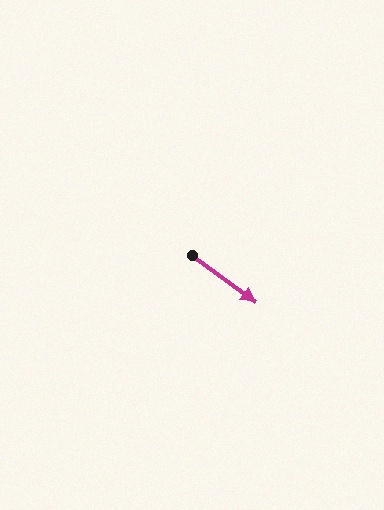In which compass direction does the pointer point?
Southeast.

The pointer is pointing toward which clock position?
Roughly 4 o'clock.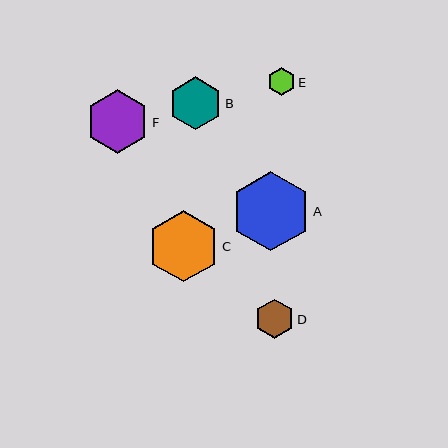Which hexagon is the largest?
Hexagon A is the largest with a size of approximately 79 pixels.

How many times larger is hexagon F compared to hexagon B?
Hexagon F is approximately 1.2 times the size of hexagon B.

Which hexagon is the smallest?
Hexagon E is the smallest with a size of approximately 28 pixels.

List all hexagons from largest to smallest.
From largest to smallest: A, C, F, B, D, E.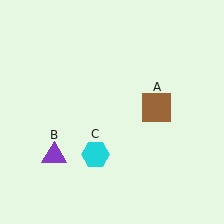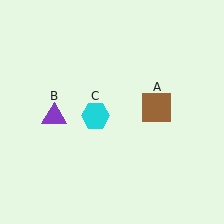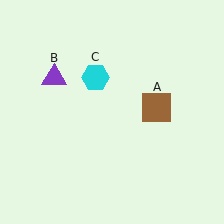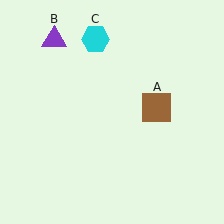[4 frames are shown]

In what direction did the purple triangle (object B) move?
The purple triangle (object B) moved up.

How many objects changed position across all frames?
2 objects changed position: purple triangle (object B), cyan hexagon (object C).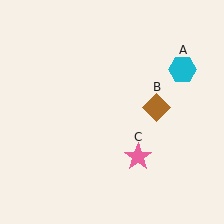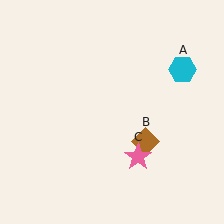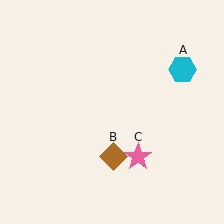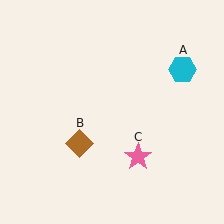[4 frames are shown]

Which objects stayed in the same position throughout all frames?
Cyan hexagon (object A) and pink star (object C) remained stationary.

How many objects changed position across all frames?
1 object changed position: brown diamond (object B).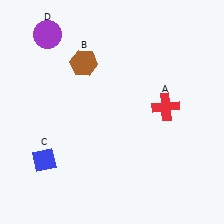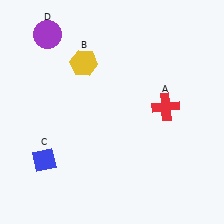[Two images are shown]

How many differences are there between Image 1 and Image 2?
There is 1 difference between the two images.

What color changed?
The hexagon (B) changed from brown in Image 1 to yellow in Image 2.